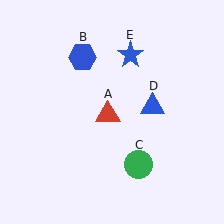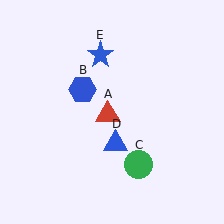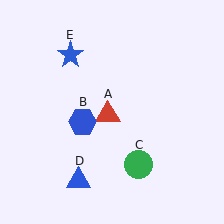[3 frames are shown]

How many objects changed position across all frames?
3 objects changed position: blue hexagon (object B), blue triangle (object D), blue star (object E).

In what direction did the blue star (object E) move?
The blue star (object E) moved left.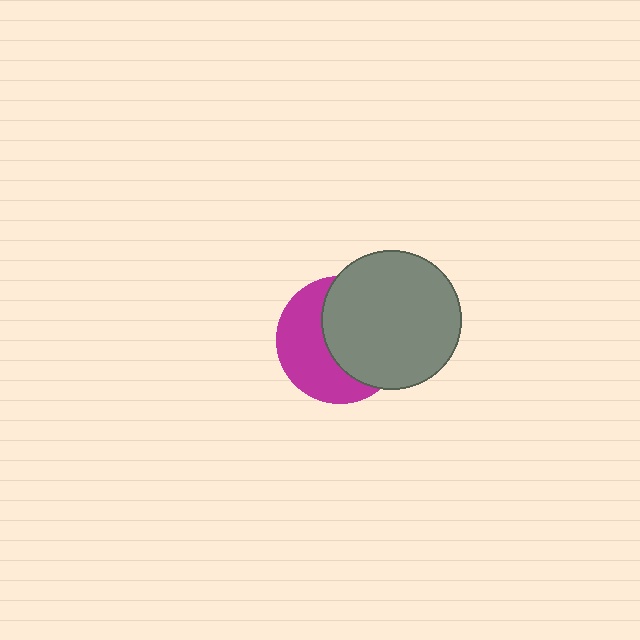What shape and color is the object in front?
The object in front is a gray circle.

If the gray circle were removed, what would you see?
You would see the complete magenta circle.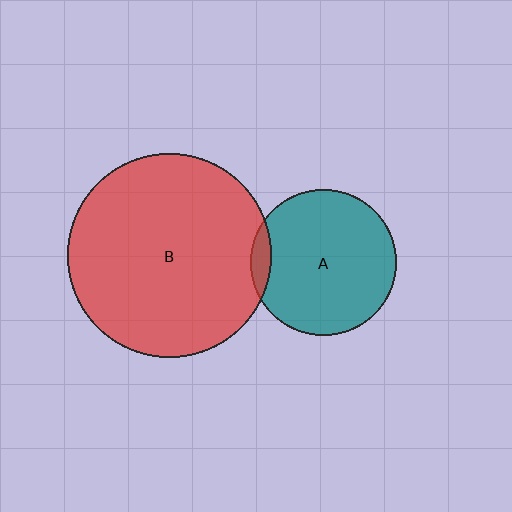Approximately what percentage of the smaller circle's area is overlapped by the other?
Approximately 5%.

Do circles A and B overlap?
Yes.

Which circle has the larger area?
Circle B (red).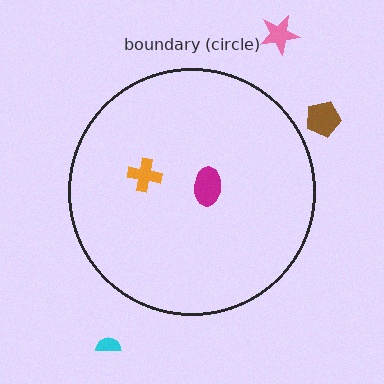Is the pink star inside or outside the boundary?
Outside.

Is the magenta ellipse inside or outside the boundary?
Inside.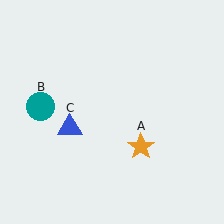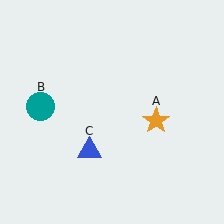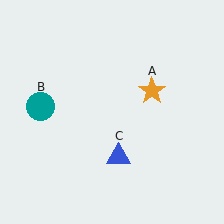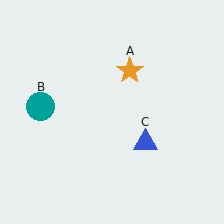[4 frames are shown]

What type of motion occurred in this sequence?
The orange star (object A), blue triangle (object C) rotated counterclockwise around the center of the scene.